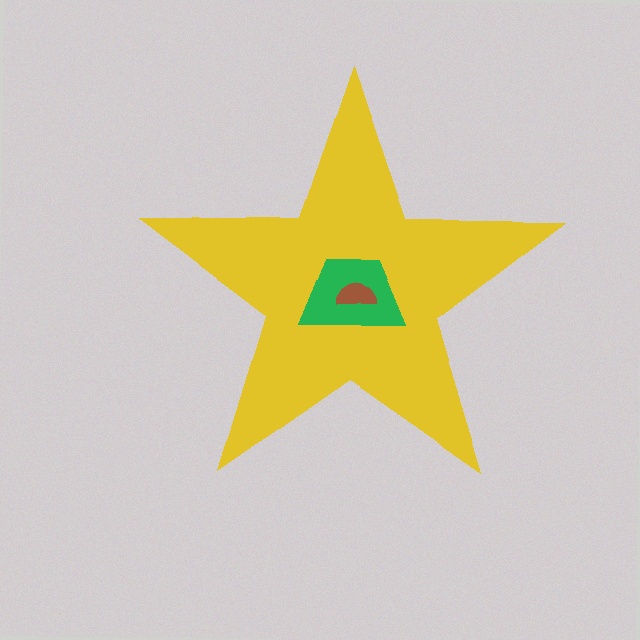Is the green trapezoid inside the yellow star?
Yes.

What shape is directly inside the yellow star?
The green trapezoid.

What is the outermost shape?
The yellow star.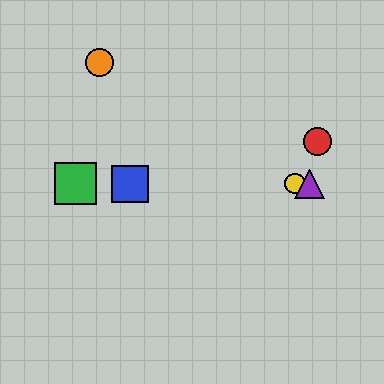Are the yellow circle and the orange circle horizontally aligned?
No, the yellow circle is at y≈184 and the orange circle is at y≈63.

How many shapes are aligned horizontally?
4 shapes (the blue square, the green square, the yellow circle, the purple triangle) are aligned horizontally.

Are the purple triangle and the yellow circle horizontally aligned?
Yes, both are at y≈184.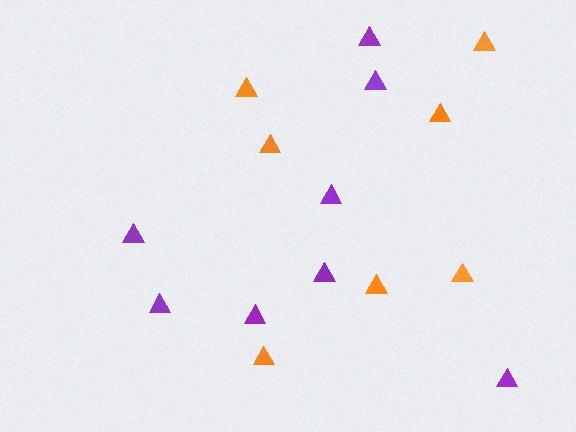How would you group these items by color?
There are 2 groups: one group of purple triangles (8) and one group of orange triangles (7).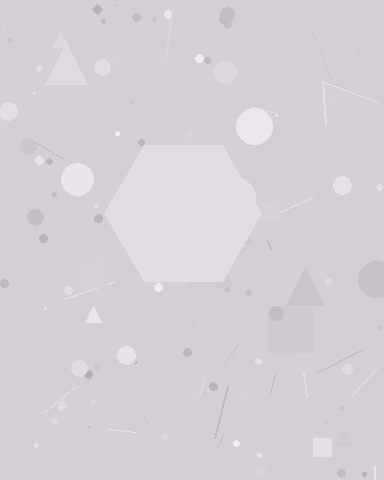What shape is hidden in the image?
A hexagon is hidden in the image.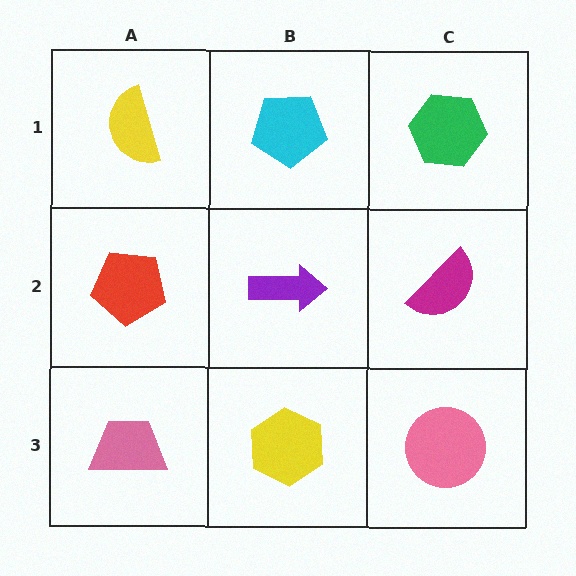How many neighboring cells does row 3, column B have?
3.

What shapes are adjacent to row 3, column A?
A red pentagon (row 2, column A), a yellow hexagon (row 3, column B).